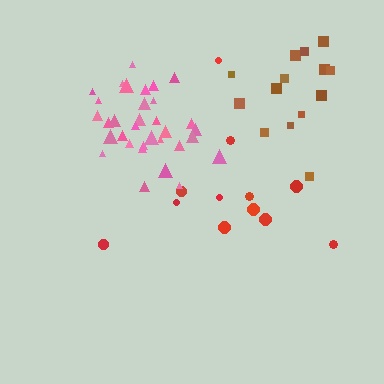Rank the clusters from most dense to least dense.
pink, brown, red.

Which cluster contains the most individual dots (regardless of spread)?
Pink (33).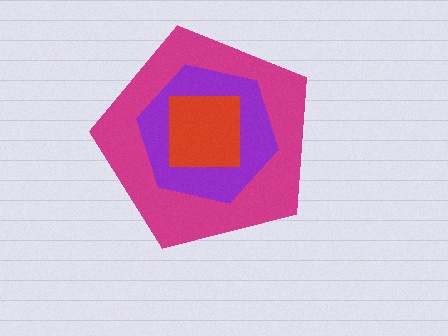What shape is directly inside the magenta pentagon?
The purple hexagon.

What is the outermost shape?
The magenta pentagon.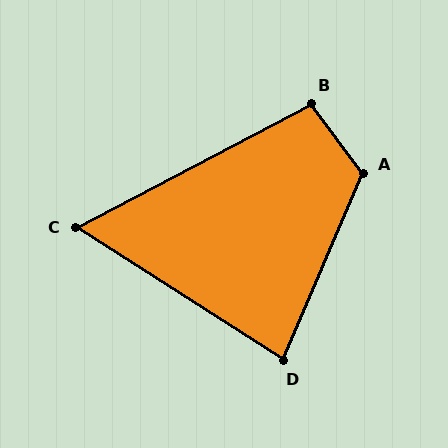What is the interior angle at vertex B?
Approximately 99 degrees (obtuse).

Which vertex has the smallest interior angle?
C, at approximately 60 degrees.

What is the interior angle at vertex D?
Approximately 81 degrees (acute).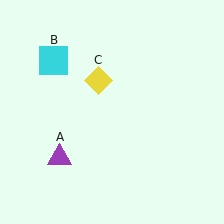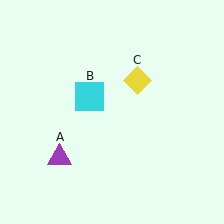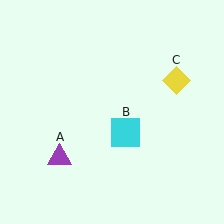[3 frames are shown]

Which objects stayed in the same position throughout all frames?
Purple triangle (object A) remained stationary.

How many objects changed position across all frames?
2 objects changed position: cyan square (object B), yellow diamond (object C).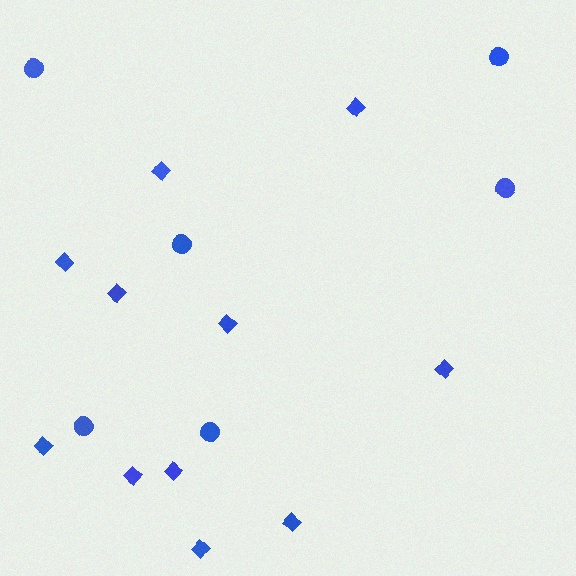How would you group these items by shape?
There are 2 groups: one group of circles (6) and one group of diamonds (11).